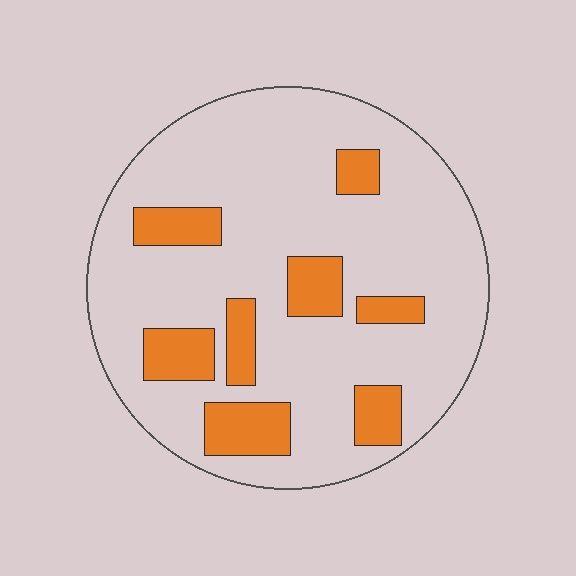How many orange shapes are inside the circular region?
8.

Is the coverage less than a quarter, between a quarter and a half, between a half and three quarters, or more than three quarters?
Less than a quarter.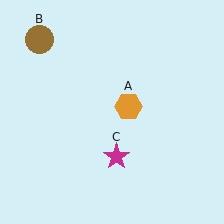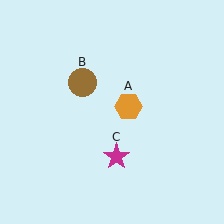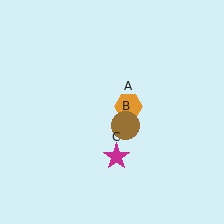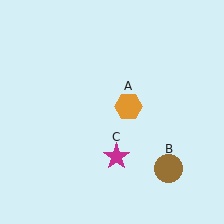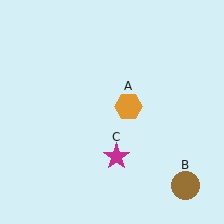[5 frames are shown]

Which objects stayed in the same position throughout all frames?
Orange hexagon (object A) and magenta star (object C) remained stationary.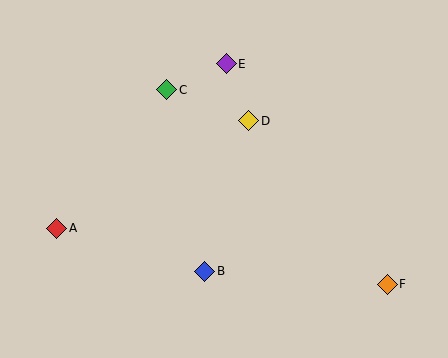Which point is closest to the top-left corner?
Point C is closest to the top-left corner.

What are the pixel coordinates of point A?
Point A is at (57, 228).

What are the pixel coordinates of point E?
Point E is at (226, 64).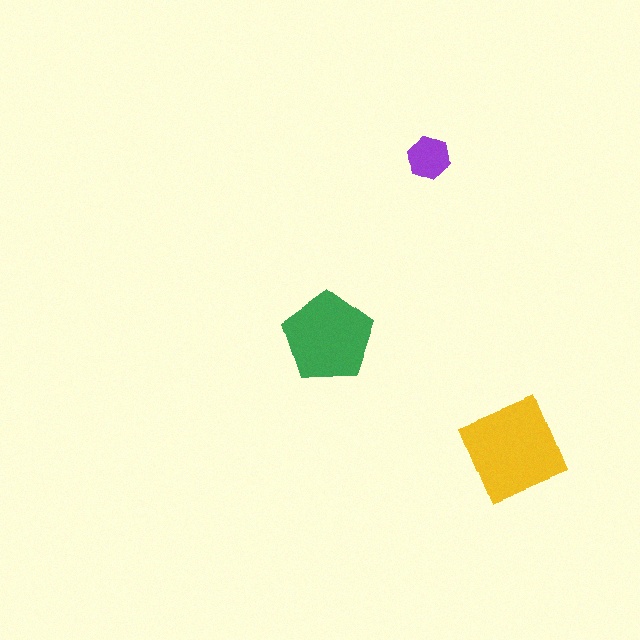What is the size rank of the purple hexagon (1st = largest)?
3rd.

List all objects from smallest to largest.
The purple hexagon, the green pentagon, the yellow square.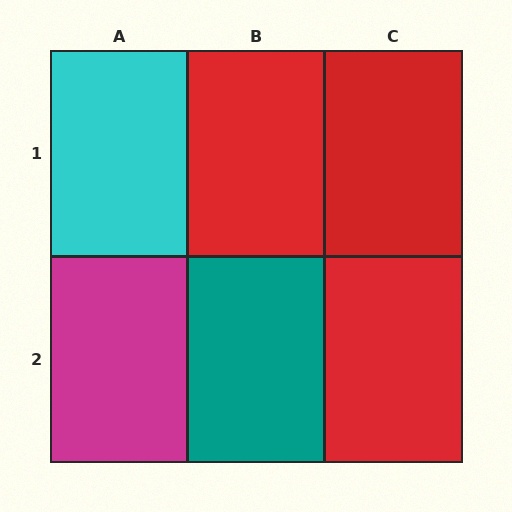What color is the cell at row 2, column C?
Red.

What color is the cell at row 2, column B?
Teal.